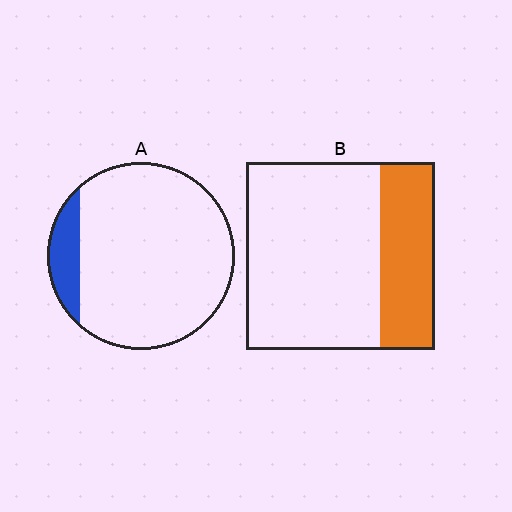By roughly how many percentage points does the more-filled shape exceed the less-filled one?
By roughly 15 percentage points (B over A).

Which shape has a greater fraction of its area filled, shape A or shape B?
Shape B.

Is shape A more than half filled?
No.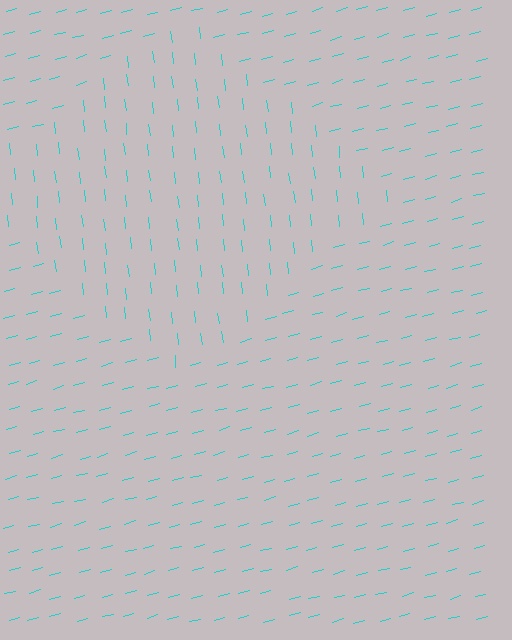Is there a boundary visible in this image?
Yes, there is a texture boundary formed by a change in line orientation.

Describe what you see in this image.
The image is filled with small cyan line segments. A diamond region in the image has lines oriented differently from the surrounding lines, creating a visible texture boundary.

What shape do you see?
I see a diamond.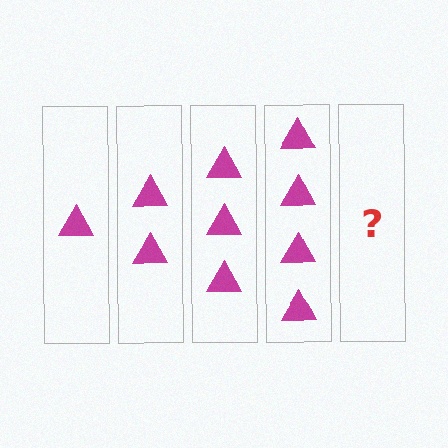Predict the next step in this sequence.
The next step is 5 triangles.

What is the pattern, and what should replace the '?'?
The pattern is that each step adds one more triangle. The '?' should be 5 triangles.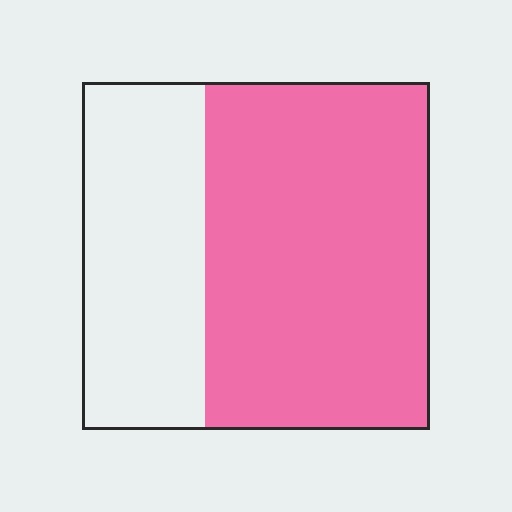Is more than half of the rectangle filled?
Yes.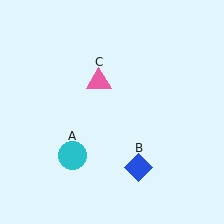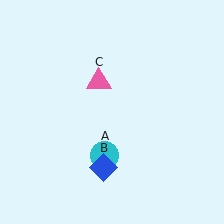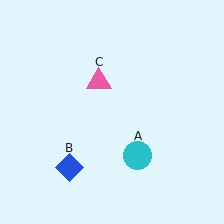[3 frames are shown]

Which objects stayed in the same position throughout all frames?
Pink triangle (object C) remained stationary.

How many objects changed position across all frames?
2 objects changed position: cyan circle (object A), blue diamond (object B).